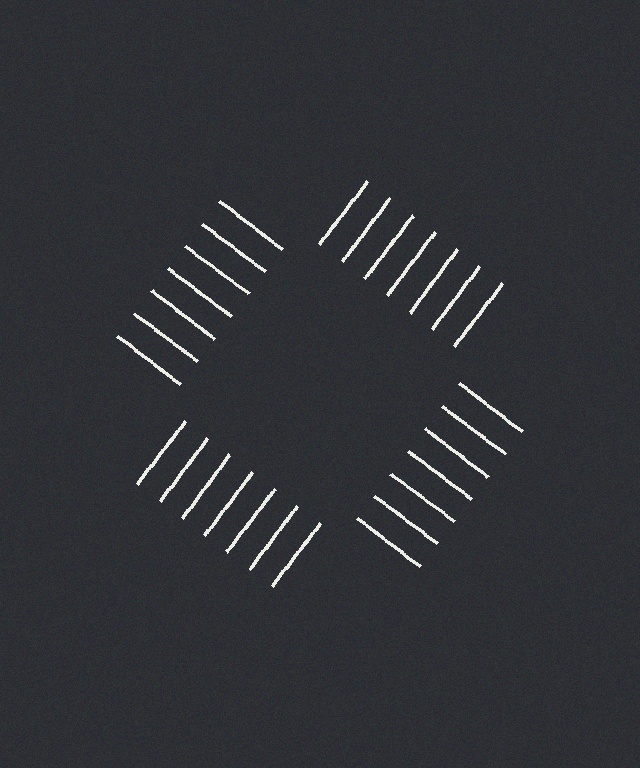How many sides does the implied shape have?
4 sides — the line-ends trace a square.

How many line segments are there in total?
28 — 7 along each of the 4 edges.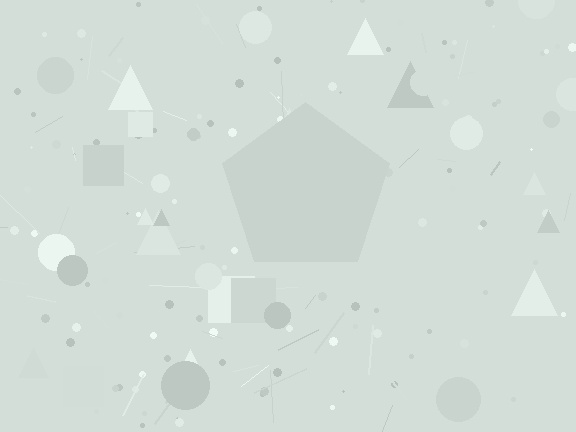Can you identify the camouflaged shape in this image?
The camouflaged shape is a pentagon.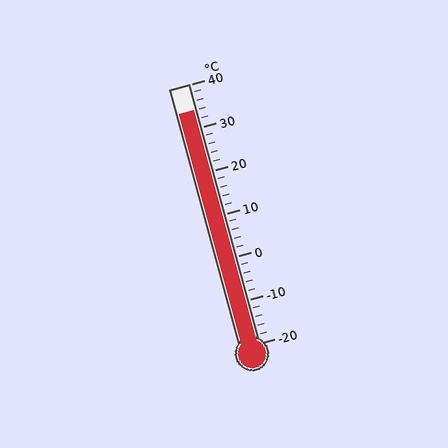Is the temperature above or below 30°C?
The temperature is above 30°C.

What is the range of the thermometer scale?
The thermometer scale ranges from -20°C to 40°C.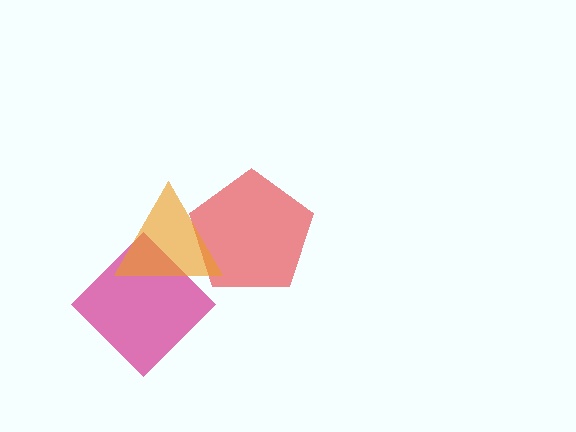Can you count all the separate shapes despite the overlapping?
Yes, there are 3 separate shapes.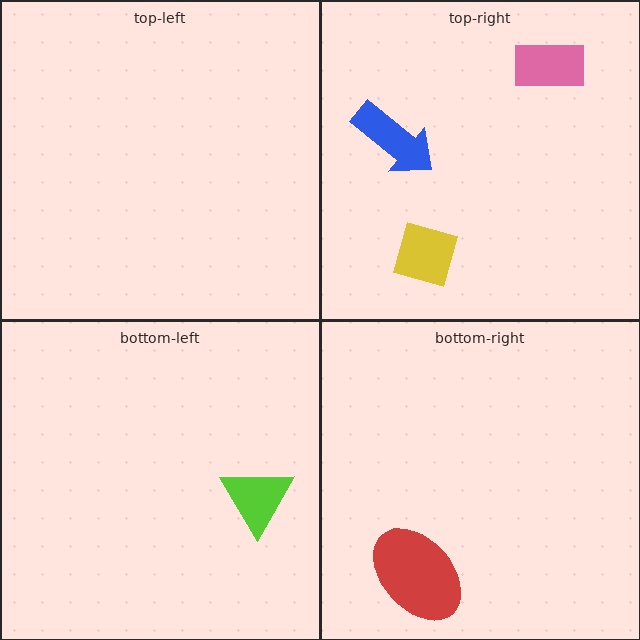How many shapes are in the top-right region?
3.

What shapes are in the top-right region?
The pink rectangle, the blue arrow, the yellow diamond.